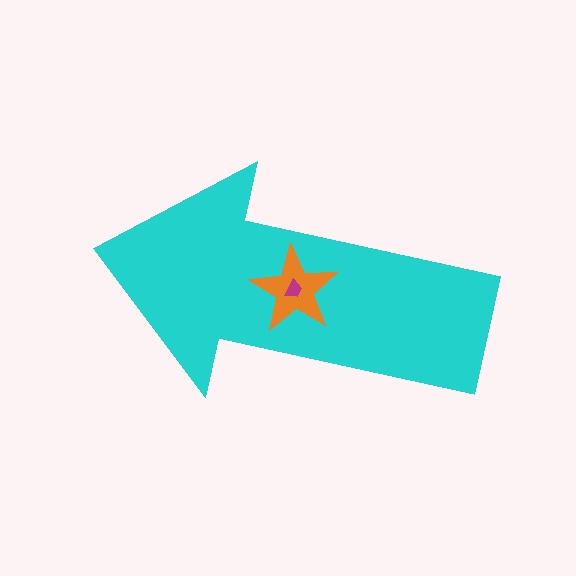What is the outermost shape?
The cyan arrow.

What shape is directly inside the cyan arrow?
The orange star.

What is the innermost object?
The magenta trapezoid.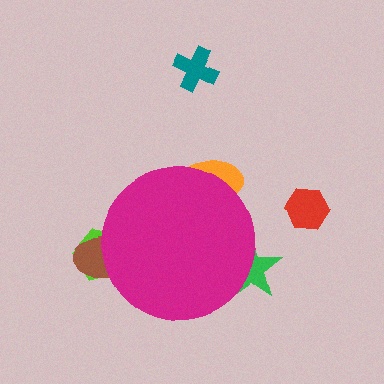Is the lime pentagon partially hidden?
Yes, the lime pentagon is partially hidden behind the magenta circle.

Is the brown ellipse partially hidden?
Yes, the brown ellipse is partially hidden behind the magenta circle.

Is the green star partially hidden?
Yes, the green star is partially hidden behind the magenta circle.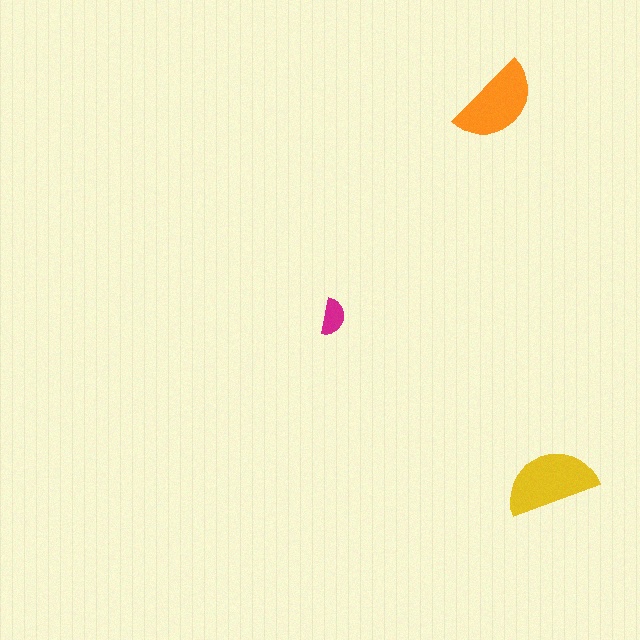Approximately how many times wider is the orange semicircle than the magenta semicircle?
About 2.5 times wider.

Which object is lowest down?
The yellow semicircle is bottommost.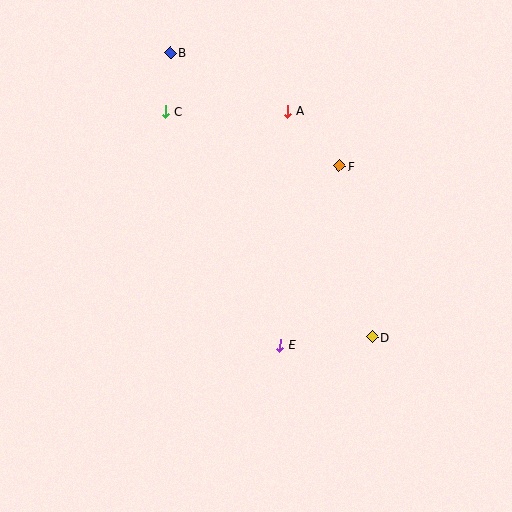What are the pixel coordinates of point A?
Point A is at (288, 111).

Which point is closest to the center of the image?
Point E at (280, 345) is closest to the center.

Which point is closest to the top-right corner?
Point F is closest to the top-right corner.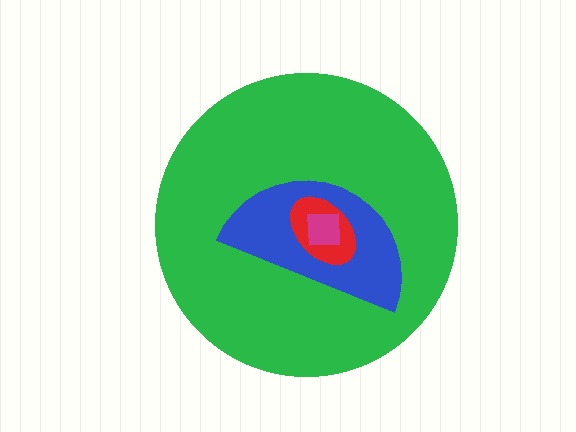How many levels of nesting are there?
4.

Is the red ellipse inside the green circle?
Yes.